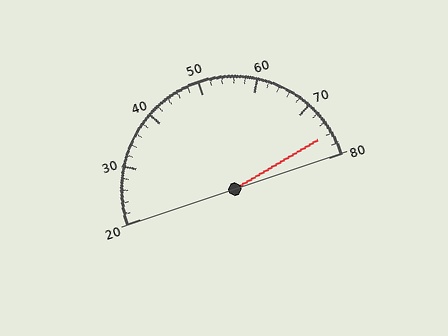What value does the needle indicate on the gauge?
The needle indicates approximately 76.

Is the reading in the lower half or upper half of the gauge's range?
The reading is in the upper half of the range (20 to 80).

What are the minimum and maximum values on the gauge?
The gauge ranges from 20 to 80.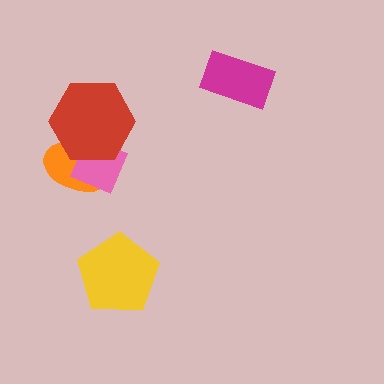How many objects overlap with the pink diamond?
2 objects overlap with the pink diamond.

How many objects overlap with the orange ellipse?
2 objects overlap with the orange ellipse.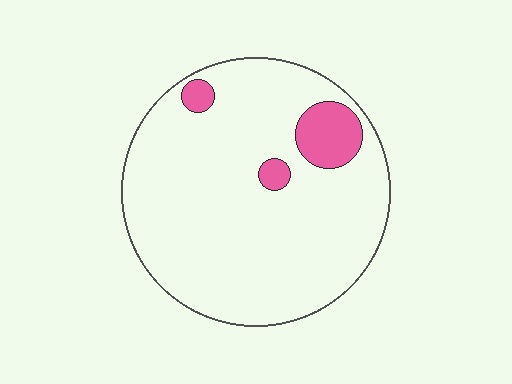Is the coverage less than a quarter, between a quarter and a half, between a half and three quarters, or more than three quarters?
Less than a quarter.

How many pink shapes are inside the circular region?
3.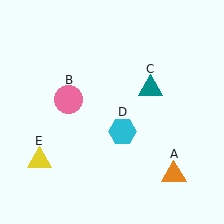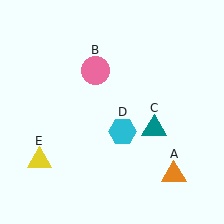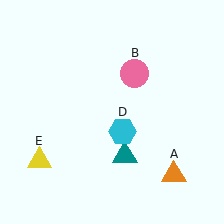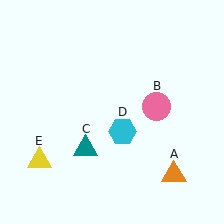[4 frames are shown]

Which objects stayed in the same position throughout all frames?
Orange triangle (object A) and cyan hexagon (object D) and yellow triangle (object E) remained stationary.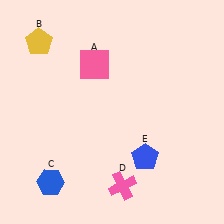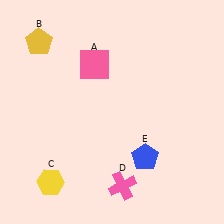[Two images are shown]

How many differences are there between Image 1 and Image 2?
There is 1 difference between the two images.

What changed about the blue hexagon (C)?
In Image 1, C is blue. In Image 2, it changed to yellow.